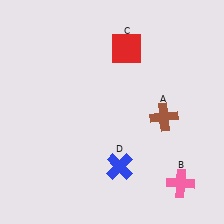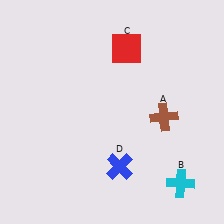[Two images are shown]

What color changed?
The cross (B) changed from pink in Image 1 to cyan in Image 2.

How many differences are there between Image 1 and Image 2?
There is 1 difference between the two images.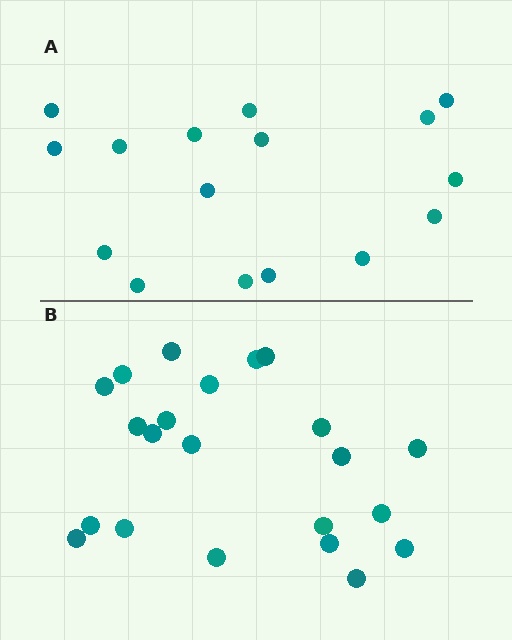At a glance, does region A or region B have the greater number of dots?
Region B (the bottom region) has more dots.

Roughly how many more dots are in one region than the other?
Region B has about 6 more dots than region A.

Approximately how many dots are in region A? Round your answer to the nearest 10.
About 20 dots. (The exact count is 16, which rounds to 20.)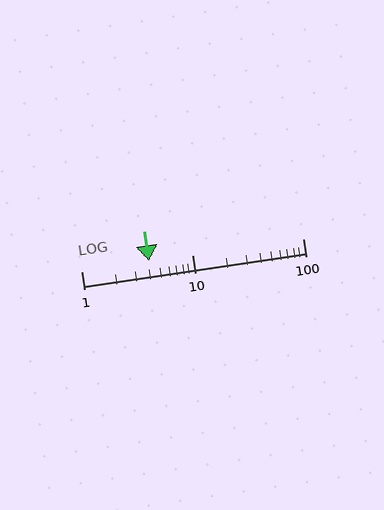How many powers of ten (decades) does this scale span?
The scale spans 2 decades, from 1 to 100.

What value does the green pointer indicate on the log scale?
The pointer indicates approximately 4.1.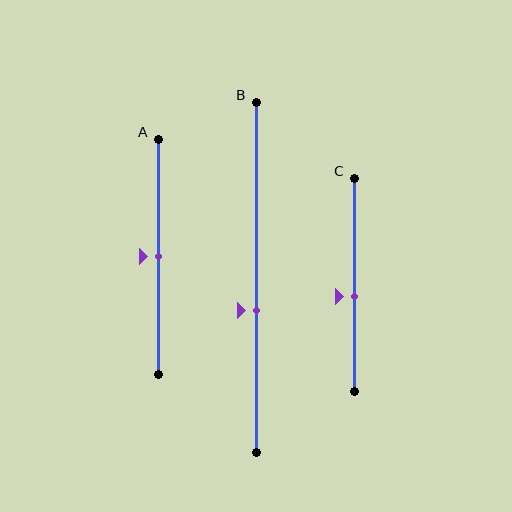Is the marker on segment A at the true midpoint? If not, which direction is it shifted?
Yes, the marker on segment A is at the true midpoint.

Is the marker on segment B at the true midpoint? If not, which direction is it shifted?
No, the marker on segment B is shifted downward by about 10% of the segment length.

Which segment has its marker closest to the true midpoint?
Segment A has its marker closest to the true midpoint.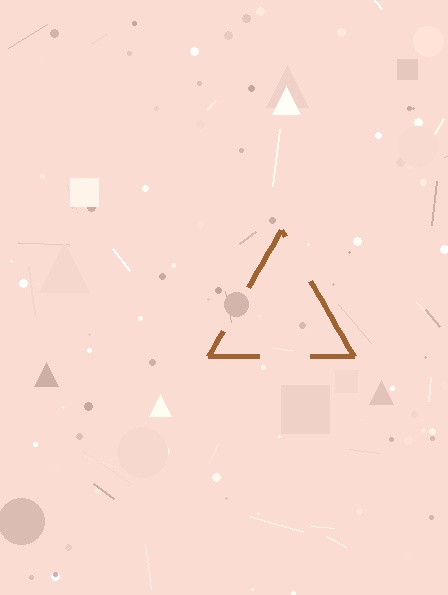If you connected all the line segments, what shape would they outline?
They would outline a triangle.